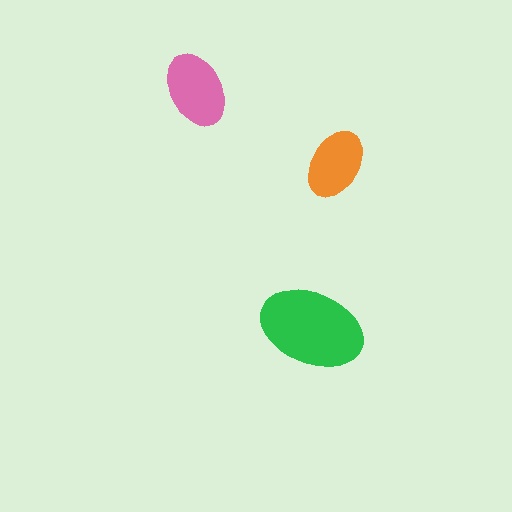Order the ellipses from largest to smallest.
the green one, the pink one, the orange one.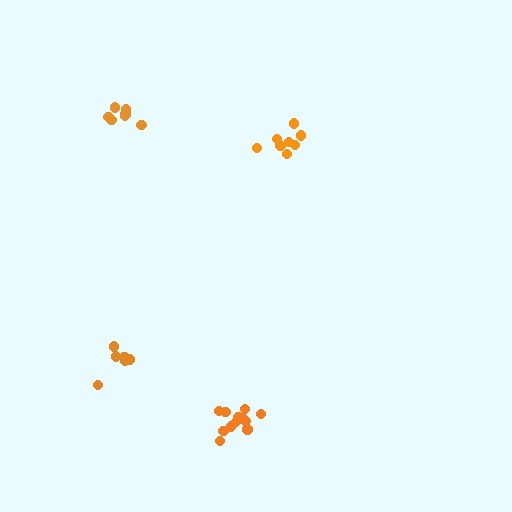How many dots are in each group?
Group 1: 6 dots, Group 2: 12 dots, Group 3: 8 dots, Group 4: 7 dots (33 total).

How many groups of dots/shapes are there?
There are 4 groups.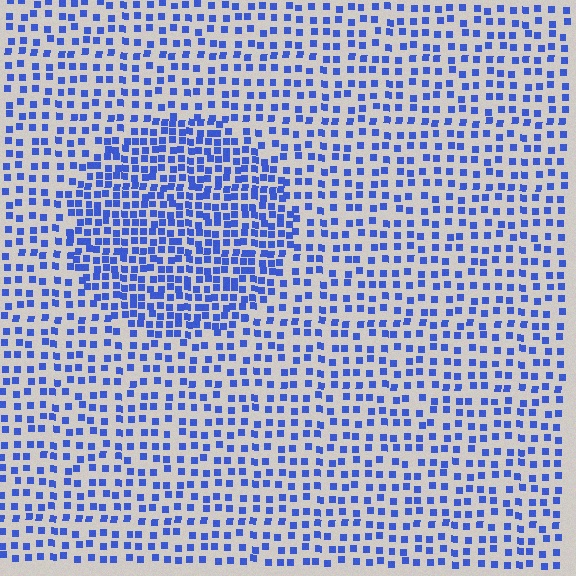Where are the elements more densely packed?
The elements are more densely packed inside the circle boundary.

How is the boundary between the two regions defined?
The boundary is defined by a change in element density (approximately 1.9x ratio). All elements are the same color, size, and shape.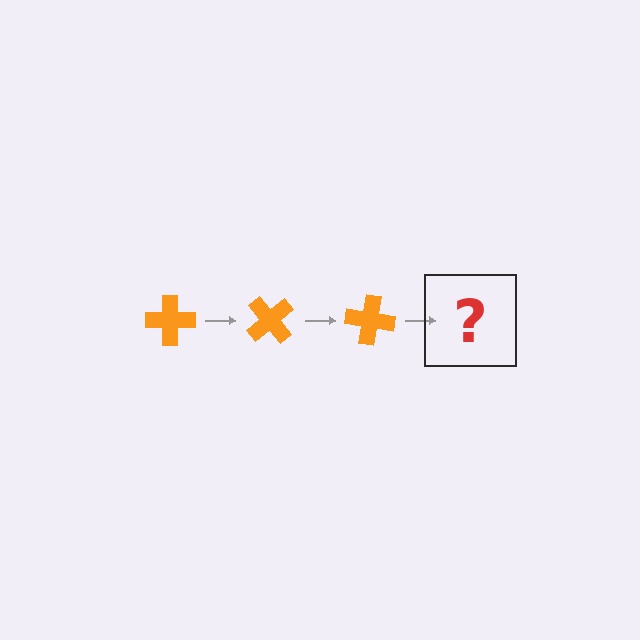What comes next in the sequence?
The next element should be an orange cross rotated 150 degrees.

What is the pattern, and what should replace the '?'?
The pattern is that the cross rotates 50 degrees each step. The '?' should be an orange cross rotated 150 degrees.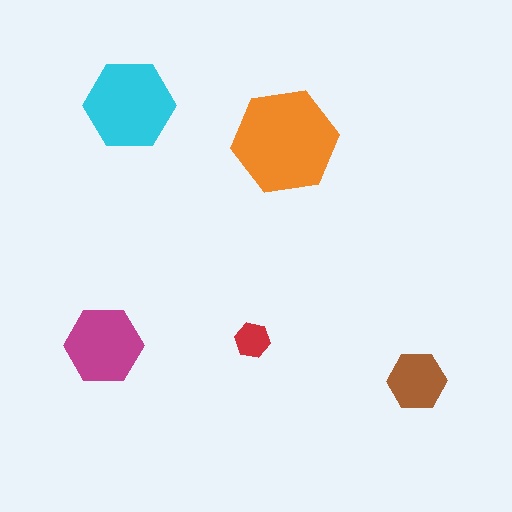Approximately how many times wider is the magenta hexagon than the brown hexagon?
About 1.5 times wider.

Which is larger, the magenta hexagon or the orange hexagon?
The orange one.